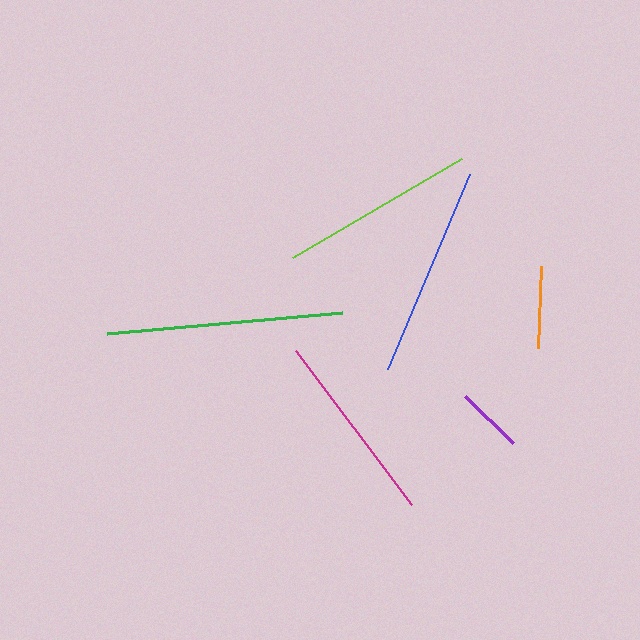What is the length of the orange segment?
The orange segment is approximately 83 pixels long.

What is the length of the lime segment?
The lime segment is approximately 195 pixels long.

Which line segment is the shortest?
The purple line is the shortest at approximately 67 pixels.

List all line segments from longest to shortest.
From longest to shortest: green, blue, lime, magenta, orange, purple.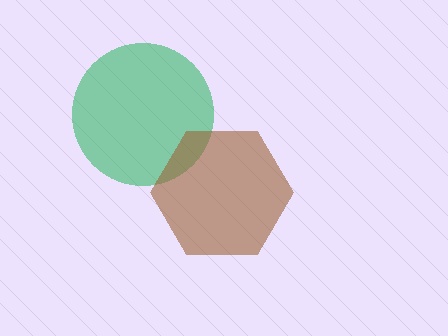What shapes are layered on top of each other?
The layered shapes are: a green circle, a brown hexagon.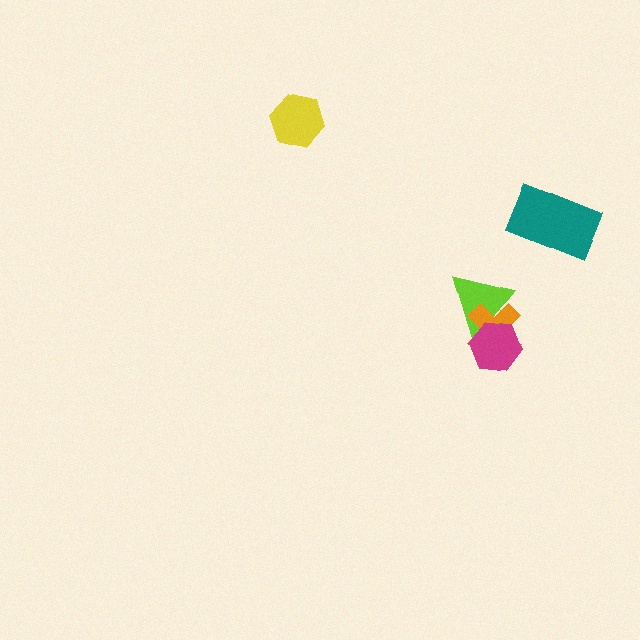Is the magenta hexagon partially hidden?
No, no other shape covers it.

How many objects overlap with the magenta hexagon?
2 objects overlap with the magenta hexagon.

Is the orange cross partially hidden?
Yes, it is partially covered by another shape.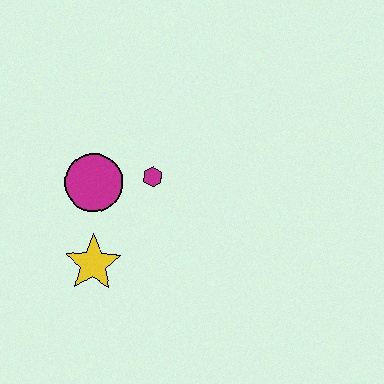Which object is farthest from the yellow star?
The magenta hexagon is farthest from the yellow star.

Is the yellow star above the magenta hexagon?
No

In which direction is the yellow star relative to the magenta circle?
The yellow star is below the magenta circle.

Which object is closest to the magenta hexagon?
The magenta circle is closest to the magenta hexagon.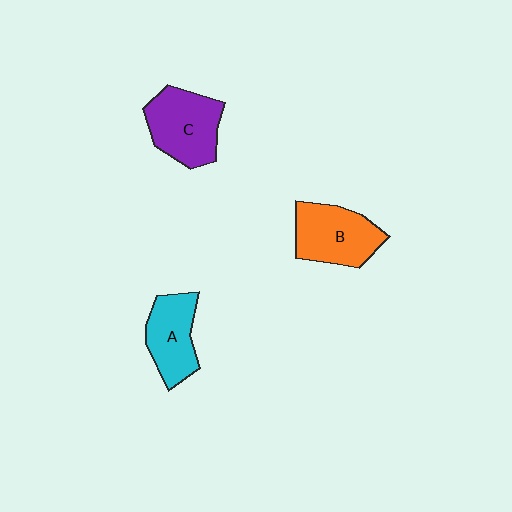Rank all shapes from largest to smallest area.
From largest to smallest: C (purple), B (orange), A (cyan).